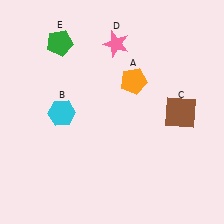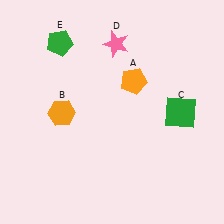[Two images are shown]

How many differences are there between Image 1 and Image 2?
There are 2 differences between the two images.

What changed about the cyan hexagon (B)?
In Image 1, B is cyan. In Image 2, it changed to orange.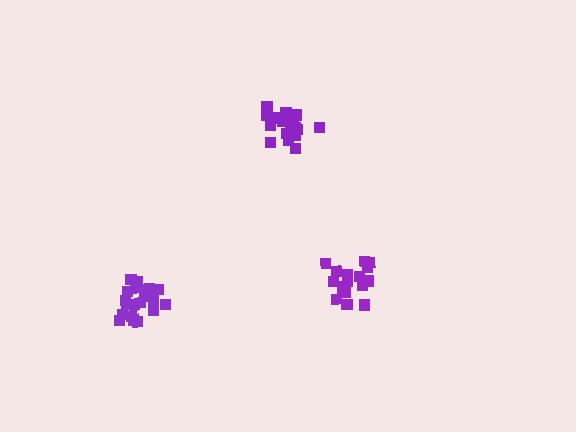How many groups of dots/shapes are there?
There are 3 groups.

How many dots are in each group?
Group 1: 17 dots, Group 2: 19 dots, Group 3: 21 dots (57 total).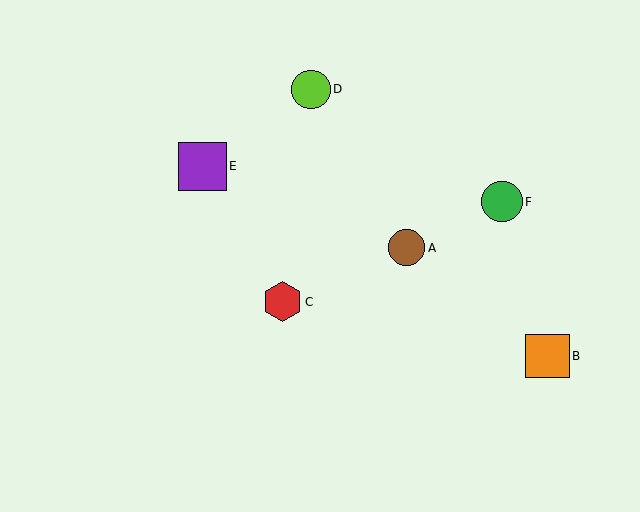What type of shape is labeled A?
Shape A is a brown circle.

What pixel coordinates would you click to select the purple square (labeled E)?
Click at (203, 166) to select the purple square E.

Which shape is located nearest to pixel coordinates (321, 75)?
The lime circle (labeled D) at (311, 89) is nearest to that location.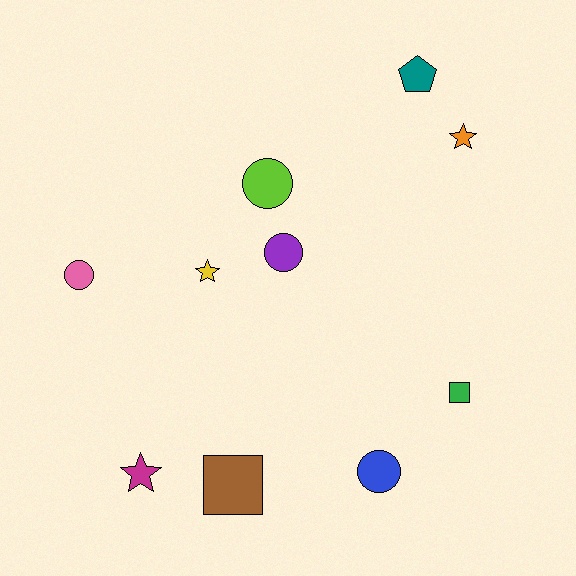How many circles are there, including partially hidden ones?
There are 4 circles.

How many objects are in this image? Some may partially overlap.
There are 10 objects.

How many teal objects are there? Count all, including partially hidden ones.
There is 1 teal object.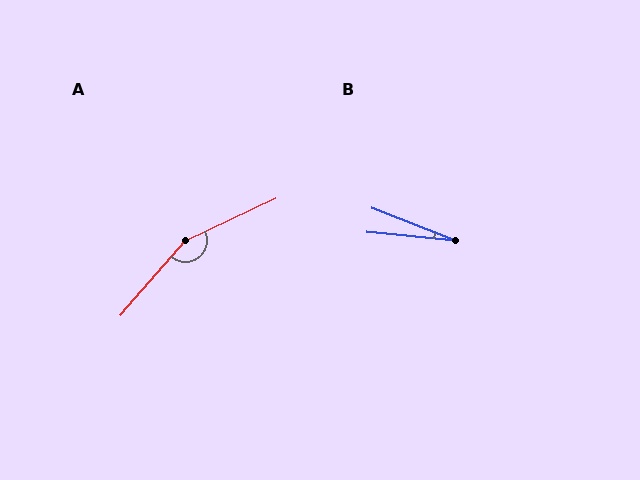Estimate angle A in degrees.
Approximately 156 degrees.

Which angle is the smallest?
B, at approximately 16 degrees.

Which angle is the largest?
A, at approximately 156 degrees.